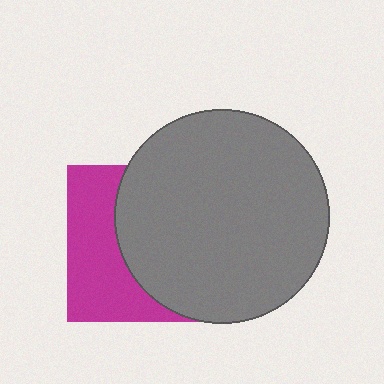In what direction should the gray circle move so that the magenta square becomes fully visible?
The gray circle should move right. That is the shortest direction to clear the overlap and leave the magenta square fully visible.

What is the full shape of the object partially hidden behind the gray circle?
The partially hidden object is a magenta square.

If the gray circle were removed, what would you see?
You would see the complete magenta square.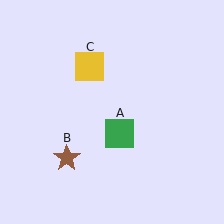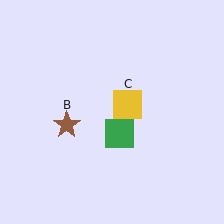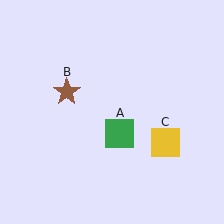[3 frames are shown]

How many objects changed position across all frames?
2 objects changed position: brown star (object B), yellow square (object C).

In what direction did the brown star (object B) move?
The brown star (object B) moved up.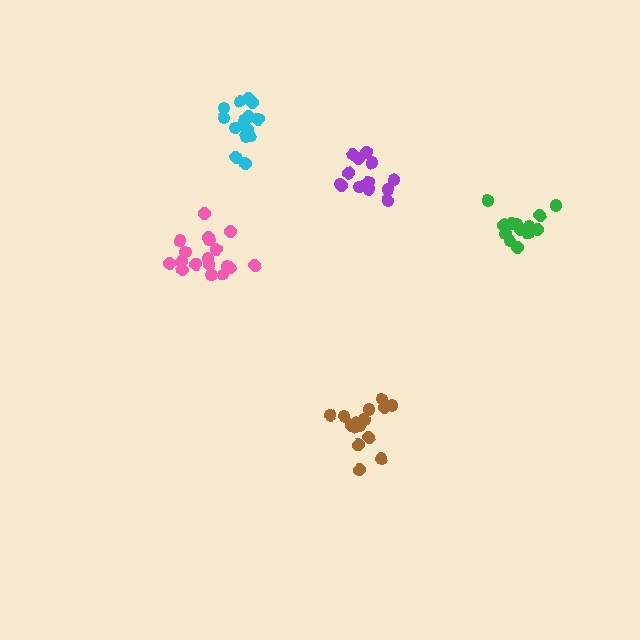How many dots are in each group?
Group 1: 15 dots, Group 2: 14 dots, Group 3: 18 dots, Group 4: 15 dots, Group 5: 13 dots (75 total).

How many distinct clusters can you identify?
There are 5 distinct clusters.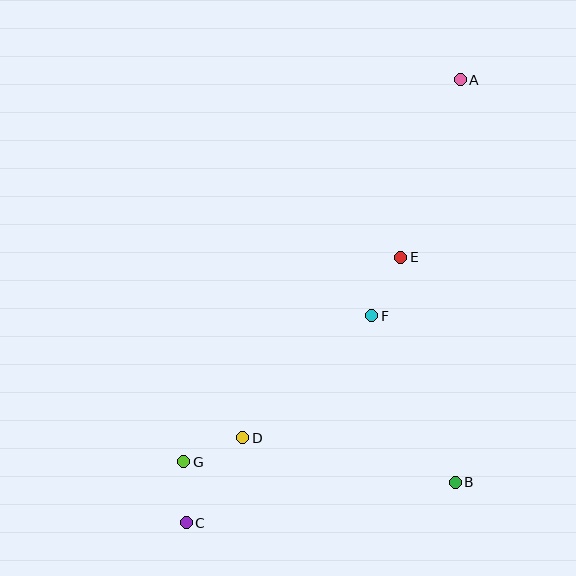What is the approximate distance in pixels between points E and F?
The distance between E and F is approximately 65 pixels.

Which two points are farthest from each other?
Points A and C are farthest from each other.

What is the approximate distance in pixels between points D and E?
The distance between D and E is approximately 240 pixels.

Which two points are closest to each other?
Points C and G are closest to each other.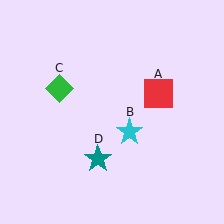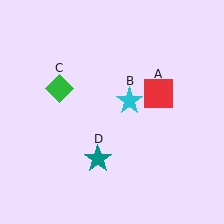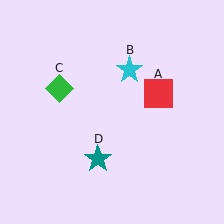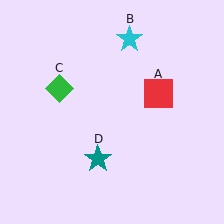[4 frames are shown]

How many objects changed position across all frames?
1 object changed position: cyan star (object B).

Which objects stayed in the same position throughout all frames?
Red square (object A) and green diamond (object C) and teal star (object D) remained stationary.